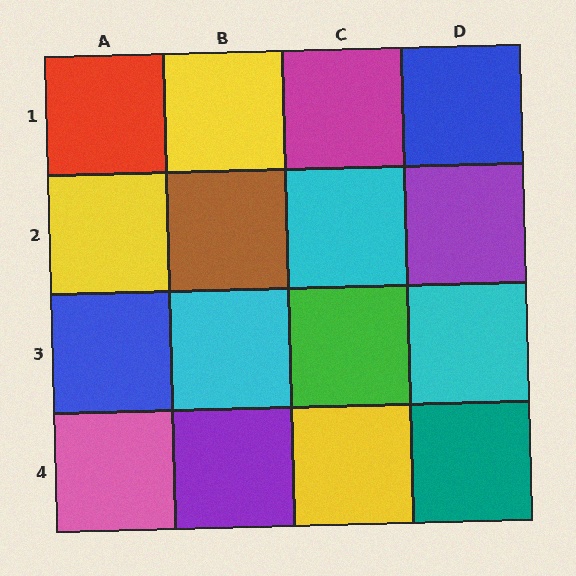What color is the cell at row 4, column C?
Yellow.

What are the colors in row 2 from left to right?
Yellow, brown, cyan, purple.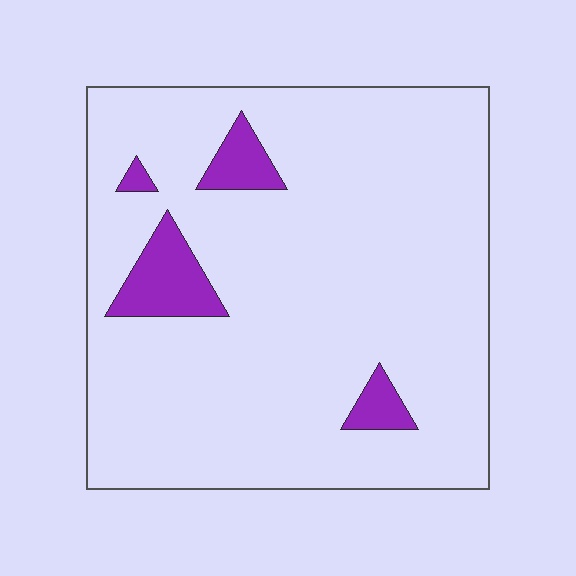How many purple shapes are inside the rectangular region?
4.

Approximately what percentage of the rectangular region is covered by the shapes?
Approximately 10%.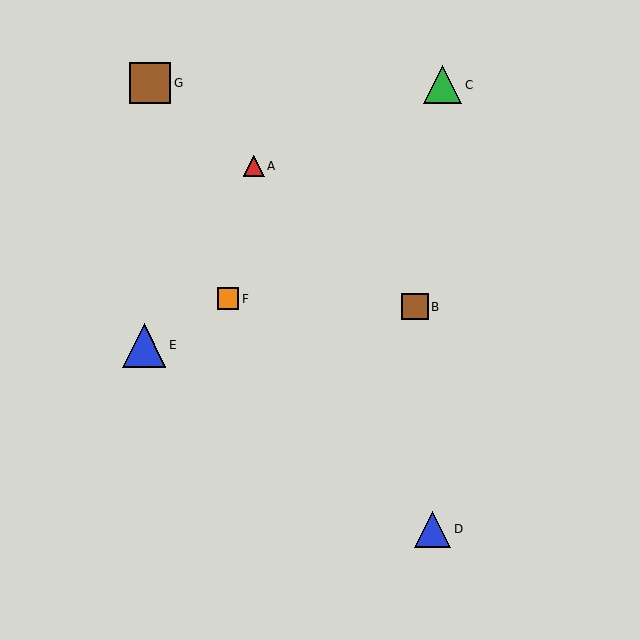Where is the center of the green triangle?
The center of the green triangle is at (443, 85).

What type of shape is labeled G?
Shape G is a brown square.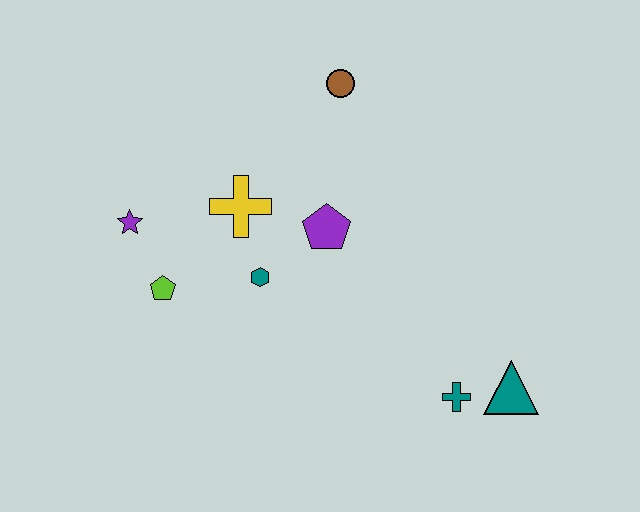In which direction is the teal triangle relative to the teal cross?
The teal triangle is to the right of the teal cross.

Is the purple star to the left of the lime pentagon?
Yes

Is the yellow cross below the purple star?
No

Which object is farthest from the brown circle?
The teal triangle is farthest from the brown circle.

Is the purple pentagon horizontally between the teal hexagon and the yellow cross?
No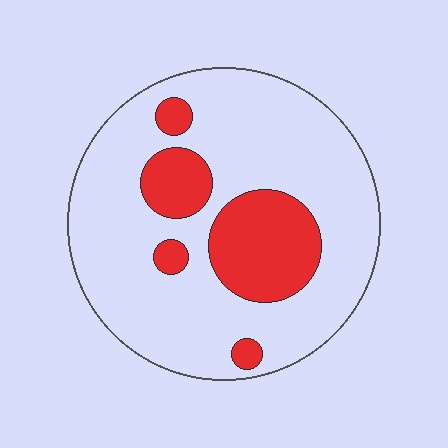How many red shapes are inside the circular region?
5.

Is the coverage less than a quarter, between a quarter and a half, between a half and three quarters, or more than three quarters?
Less than a quarter.